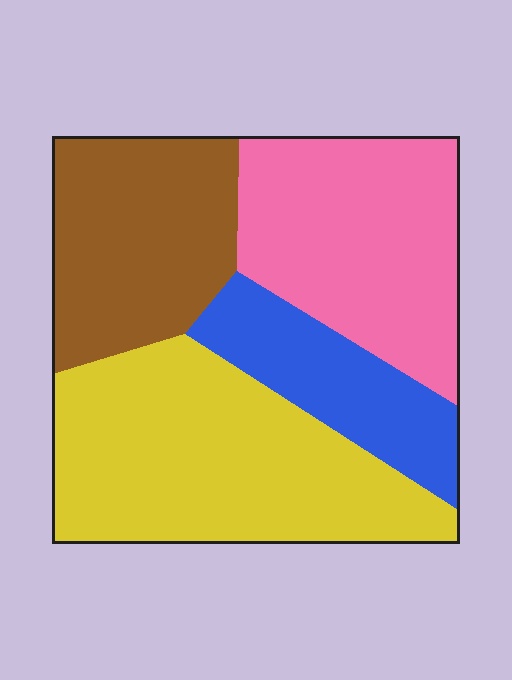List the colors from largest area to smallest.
From largest to smallest: yellow, pink, brown, blue.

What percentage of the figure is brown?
Brown covers roughly 25% of the figure.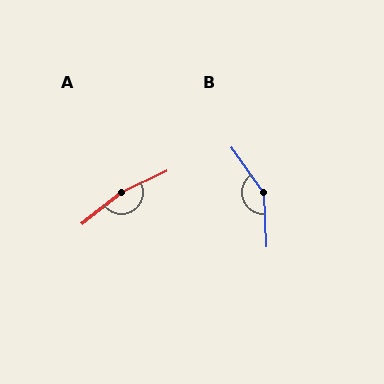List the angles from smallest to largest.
B (148°), A (167°).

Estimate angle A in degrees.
Approximately 167 degrees.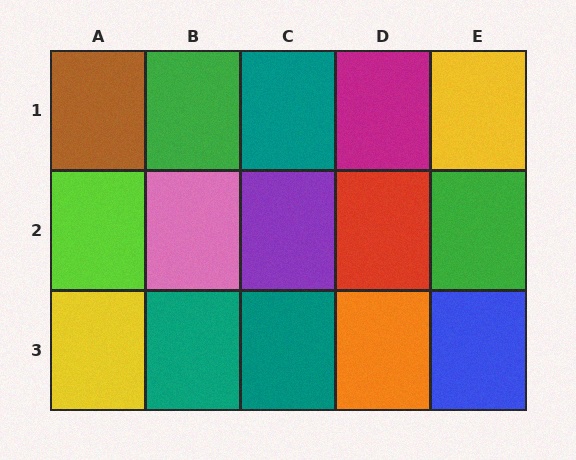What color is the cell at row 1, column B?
Green.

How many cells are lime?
1 cell is lime.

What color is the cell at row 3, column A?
Yellow.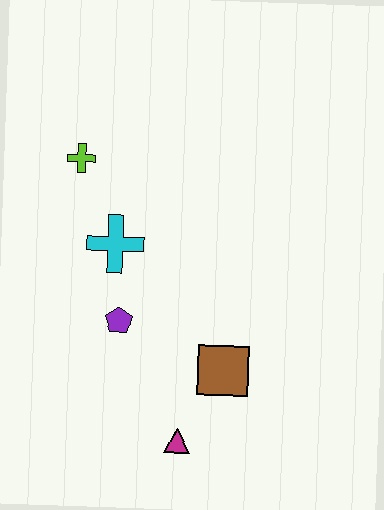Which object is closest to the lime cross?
The cyan cross is closest to the lime cross.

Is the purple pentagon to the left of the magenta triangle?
Yes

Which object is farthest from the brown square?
The lime cross is farthest from the brown square.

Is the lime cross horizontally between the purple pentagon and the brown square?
No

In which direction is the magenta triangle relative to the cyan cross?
The magenta triangle is below the cyan cross.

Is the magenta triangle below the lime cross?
Yes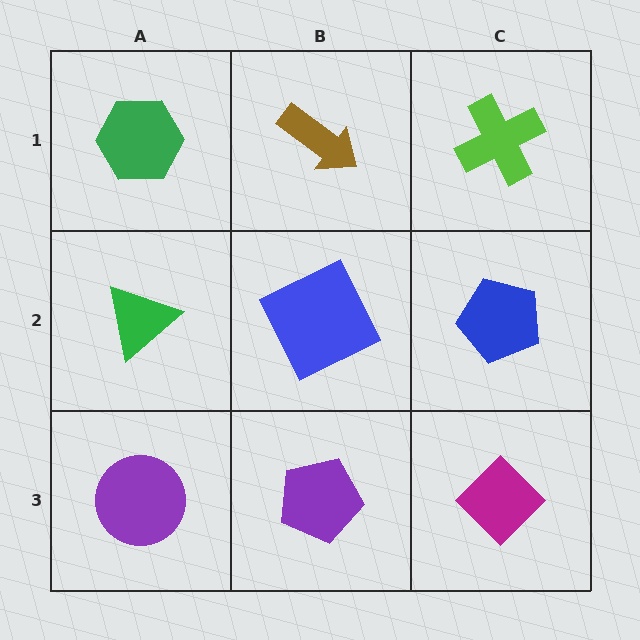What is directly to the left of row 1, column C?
A brown arrow.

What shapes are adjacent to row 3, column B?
A blue square (row 2, column B), a purple circle (row 3, column A), a magenta diamond (row 3, column C).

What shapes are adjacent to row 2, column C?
A lime cross (row 1, column C), a magenta diamond (row 3, column C), a blue square (row 2, column B).